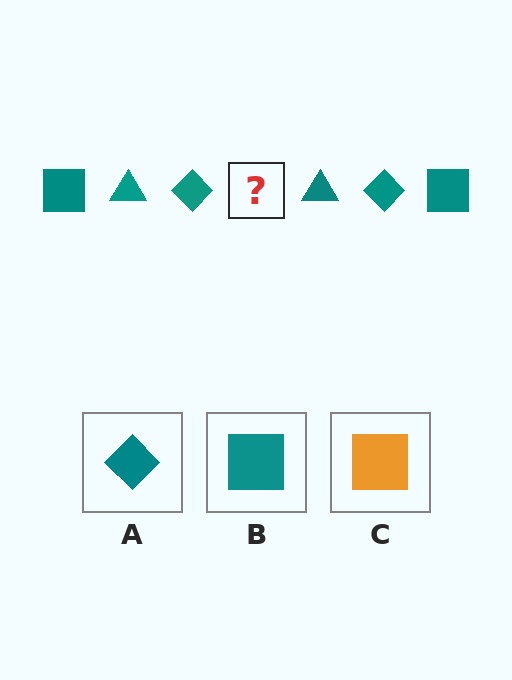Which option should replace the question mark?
Option B.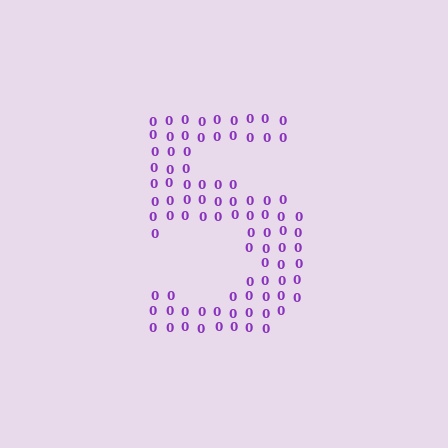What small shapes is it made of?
It is made of small digit 0's.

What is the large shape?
The large shape is the digit 5.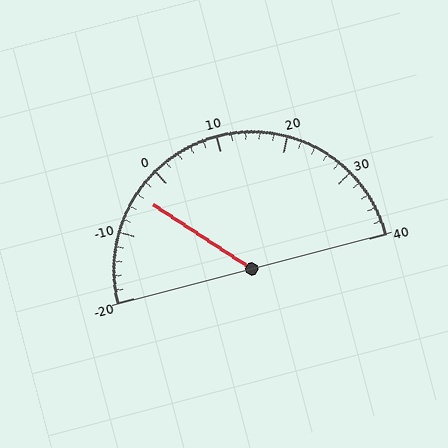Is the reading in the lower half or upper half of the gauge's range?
The reading is in the lower half of the range (-20 to 40).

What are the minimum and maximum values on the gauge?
The gauge ranges from -20 to 40.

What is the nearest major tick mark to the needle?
The nearest major tick mark is 0.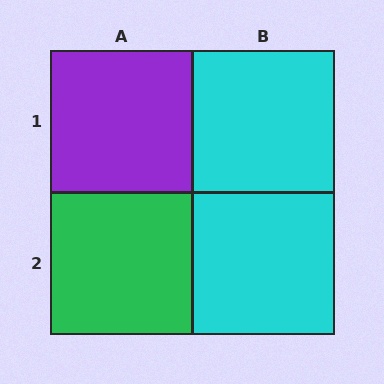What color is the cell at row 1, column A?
Purple.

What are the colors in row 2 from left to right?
Green, cyan.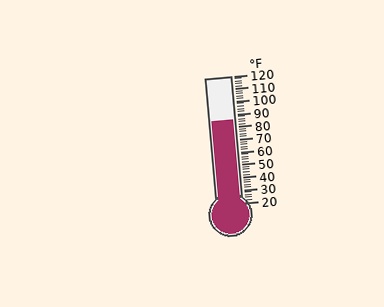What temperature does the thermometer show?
The thermometer shows approximately 86°F.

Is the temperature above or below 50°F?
The temperature is above 50°F.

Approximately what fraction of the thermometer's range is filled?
The thermometer is filled to approximately 65% of its range.